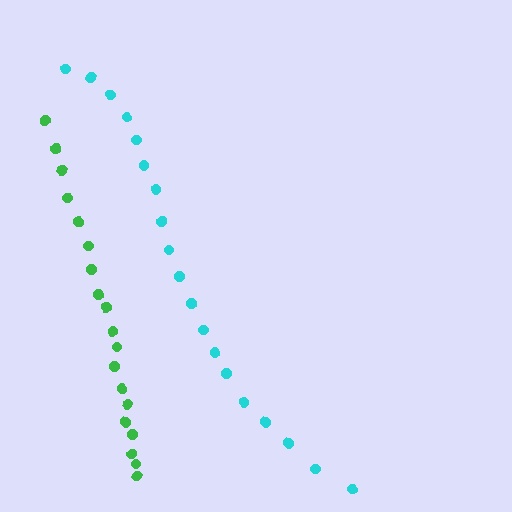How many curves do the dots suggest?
There are 2 distinct paths.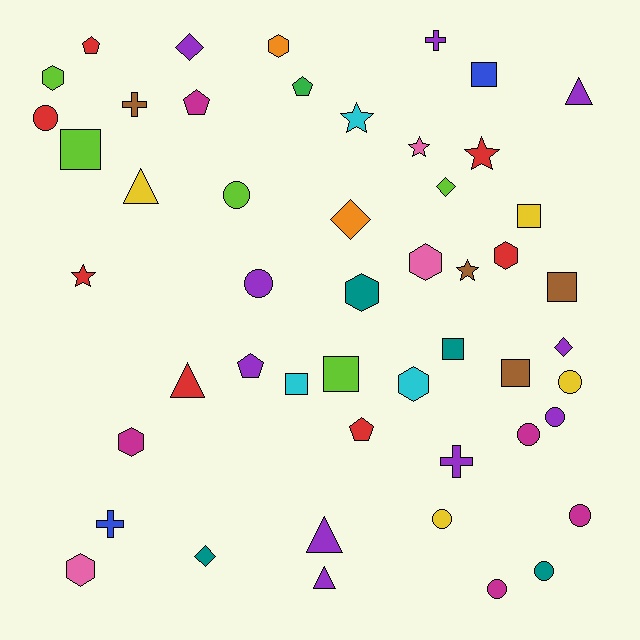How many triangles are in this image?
There are 5 triangles.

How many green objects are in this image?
There is 1 green object.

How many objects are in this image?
There are 50 objects.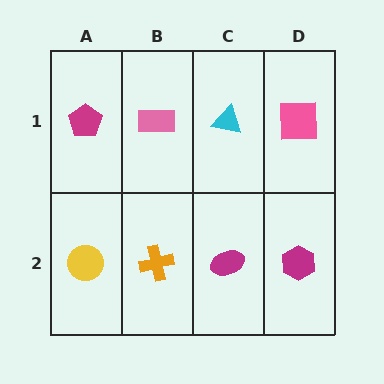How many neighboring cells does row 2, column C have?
3.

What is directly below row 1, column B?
An orange cross.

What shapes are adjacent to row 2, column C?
A cyan triangle (row 1, column C), an orange cross (row 2, column B), a magenta hexagon (row 2, column D).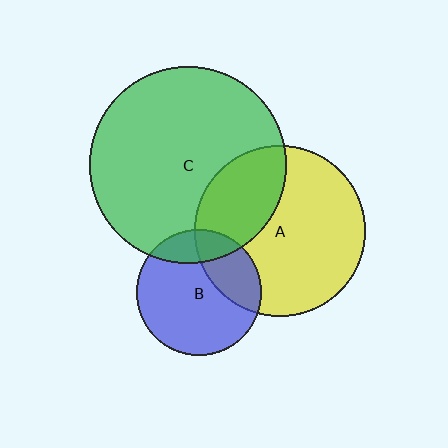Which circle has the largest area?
Circle C (green).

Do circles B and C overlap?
Yes.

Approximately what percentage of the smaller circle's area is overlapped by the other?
Approximately 15%.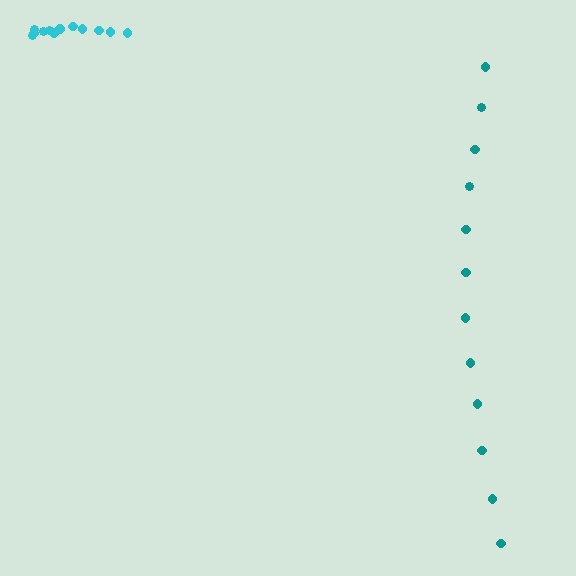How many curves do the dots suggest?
There are 2 distinct paths.